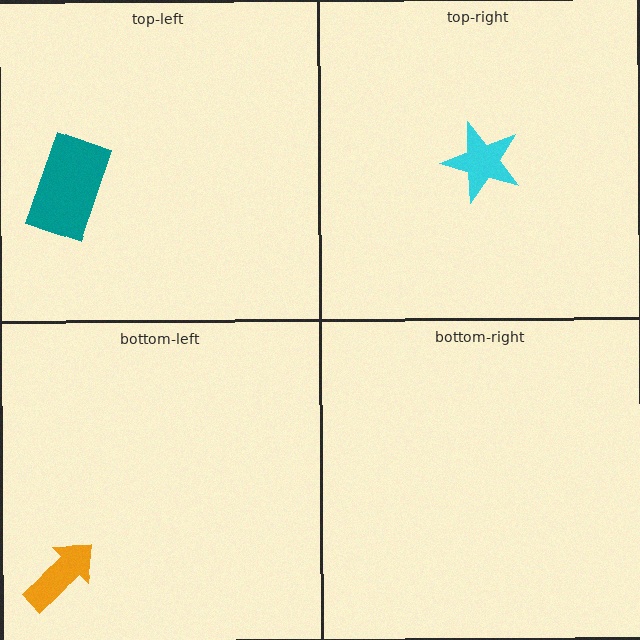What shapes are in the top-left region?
The teal rectangle.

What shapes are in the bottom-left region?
The orange arrow.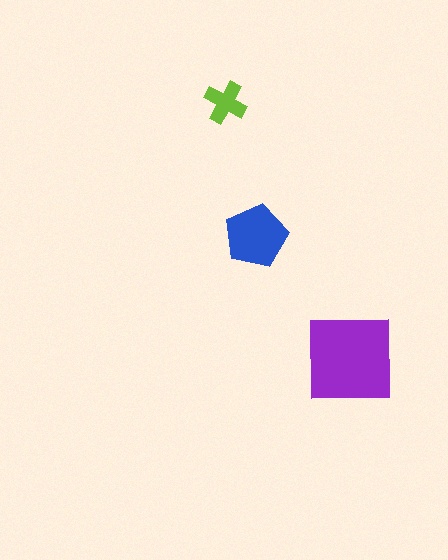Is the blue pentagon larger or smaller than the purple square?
Smaller.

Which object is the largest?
The purple square.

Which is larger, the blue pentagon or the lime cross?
The blue pentagon.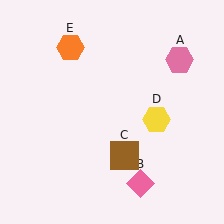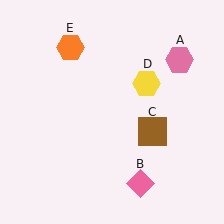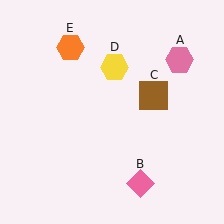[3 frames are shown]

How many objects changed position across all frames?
2 objects changed position: brown square (object C), yellow hexagon (object D).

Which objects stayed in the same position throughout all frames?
Pink hexagon (object A) and pink diamond (object B) and orange hexagon (object E) remained stationary.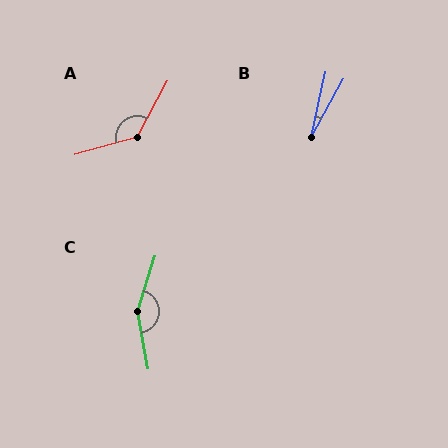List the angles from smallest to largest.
B (16°), A (134°), C (153°).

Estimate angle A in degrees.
Approximately 134 degrees.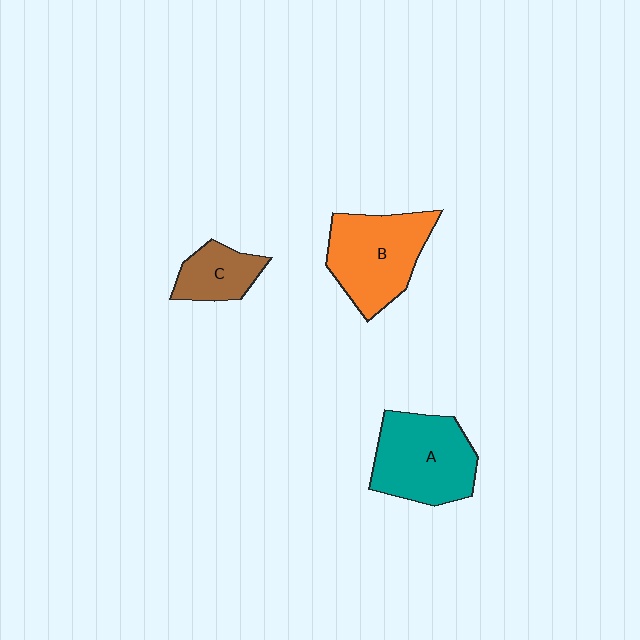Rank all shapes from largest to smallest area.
From largest to smallest: A (teal), B (orange), C (brown).